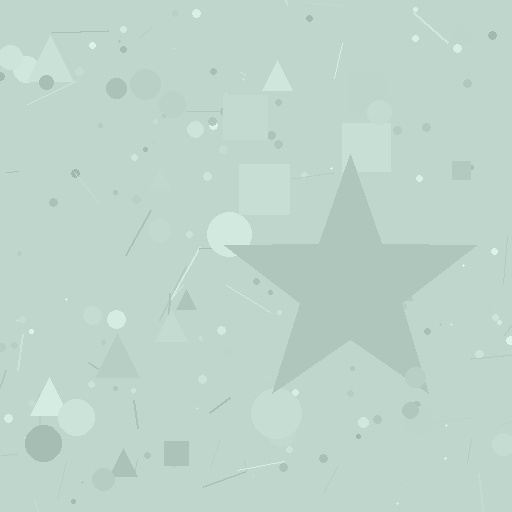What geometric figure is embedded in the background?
A star is embedded in the background.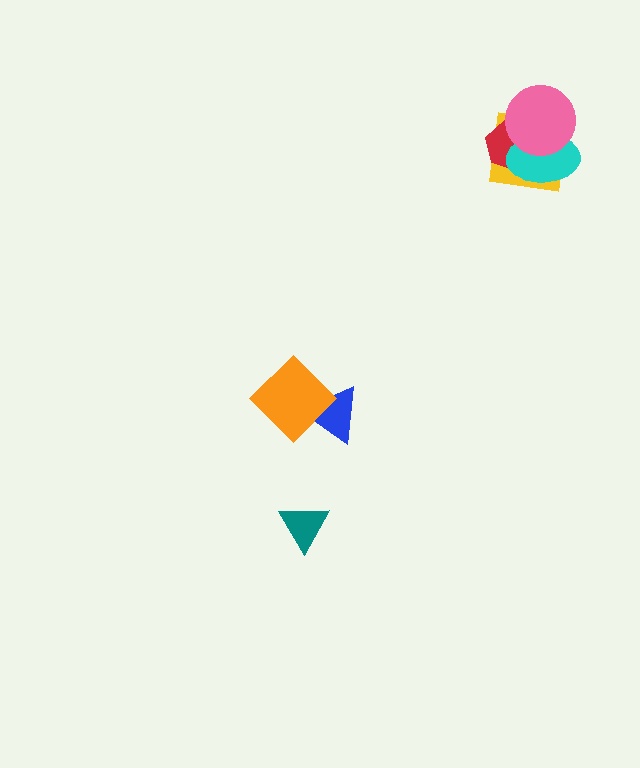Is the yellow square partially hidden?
Yes, it is partially covered by another shape.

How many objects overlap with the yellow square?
3 objects overlap with the yellow square.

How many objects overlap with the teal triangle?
0 objects overlap with the teal triangle.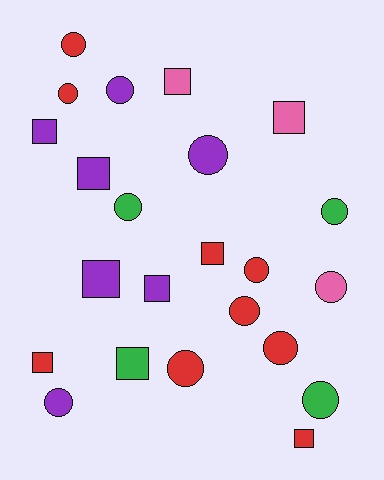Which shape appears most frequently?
Circle, with 13 objects.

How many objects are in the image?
There are 23 objects.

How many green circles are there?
There are 3 green circles.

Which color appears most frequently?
Red, with 9 objects.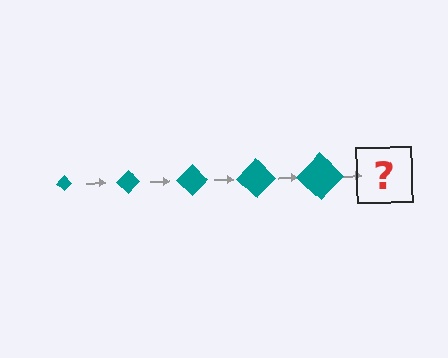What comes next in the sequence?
The next element should be a teal diamond, larger than the previous one.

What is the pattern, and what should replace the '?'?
The pattern is that the diamond gets progressively larger each step. The '?' should be a teal diamond, larger than the previous one.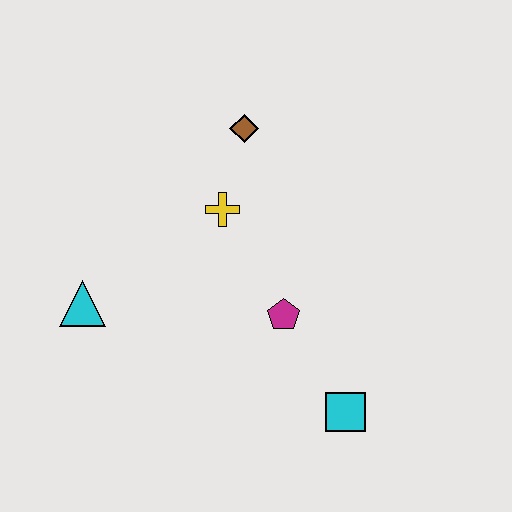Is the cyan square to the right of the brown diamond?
Yes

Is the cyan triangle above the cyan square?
Yes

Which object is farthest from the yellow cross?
The cyan square is farthest from the yellow cross.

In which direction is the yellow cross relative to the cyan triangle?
The yellow cross is to the right of the cyan triangle.